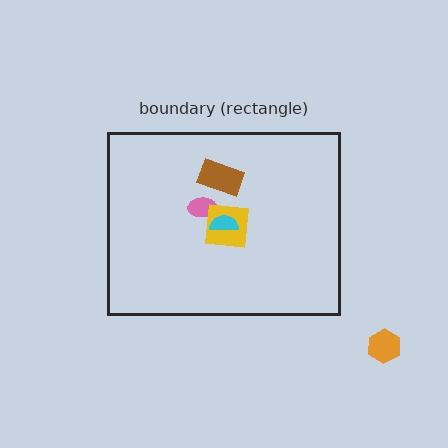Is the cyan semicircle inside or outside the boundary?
Inside.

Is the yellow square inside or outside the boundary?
Inside.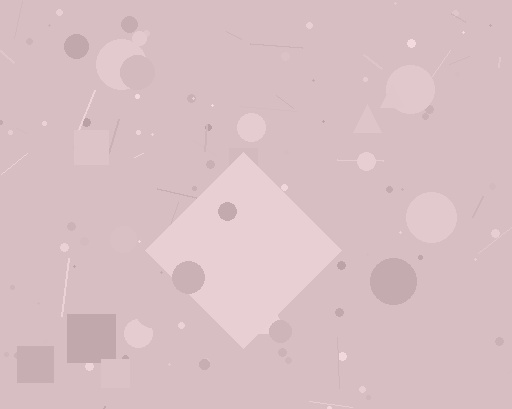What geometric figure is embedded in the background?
A diamond is embedded in the background.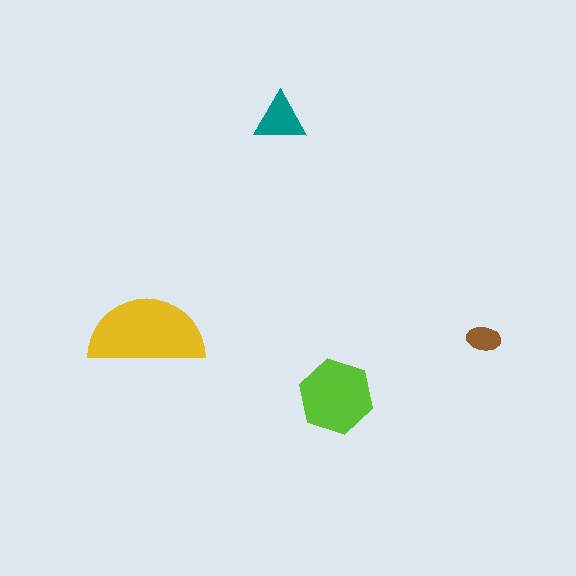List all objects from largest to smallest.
The yellow semicircle, the lime hexagon, the teal triangle, the brown ellipse.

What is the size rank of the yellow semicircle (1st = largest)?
1st.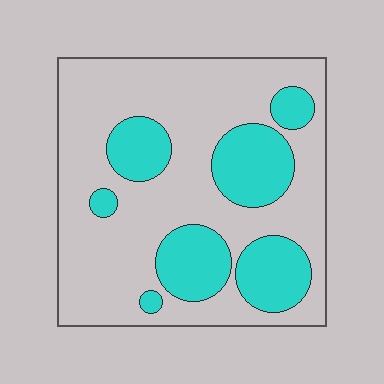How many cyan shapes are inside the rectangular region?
7.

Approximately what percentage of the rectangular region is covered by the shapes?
Approximately 30%.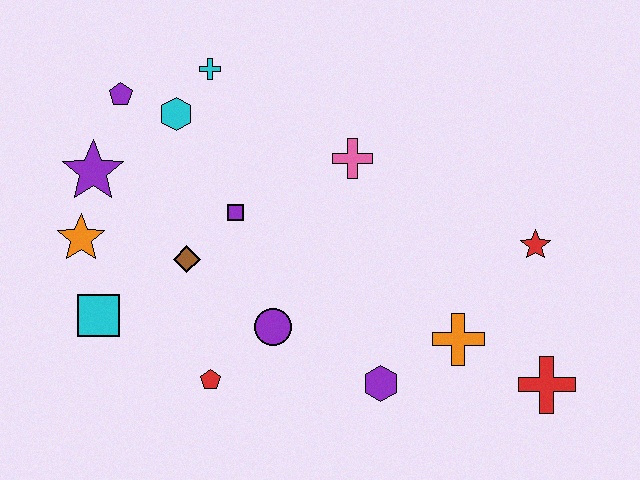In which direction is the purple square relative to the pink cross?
The purple square is to the left of the pink cross.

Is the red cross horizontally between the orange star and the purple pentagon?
No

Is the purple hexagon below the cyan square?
Yes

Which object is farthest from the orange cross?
The purple pentagon is farthest from the orange cross.